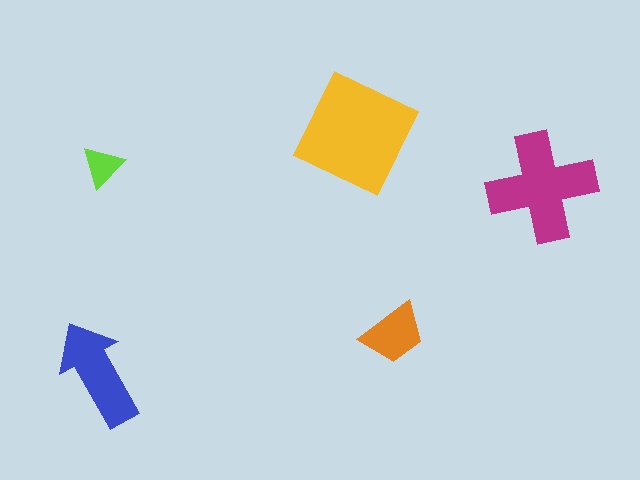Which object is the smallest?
The lime triangle.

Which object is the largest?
The yellow square.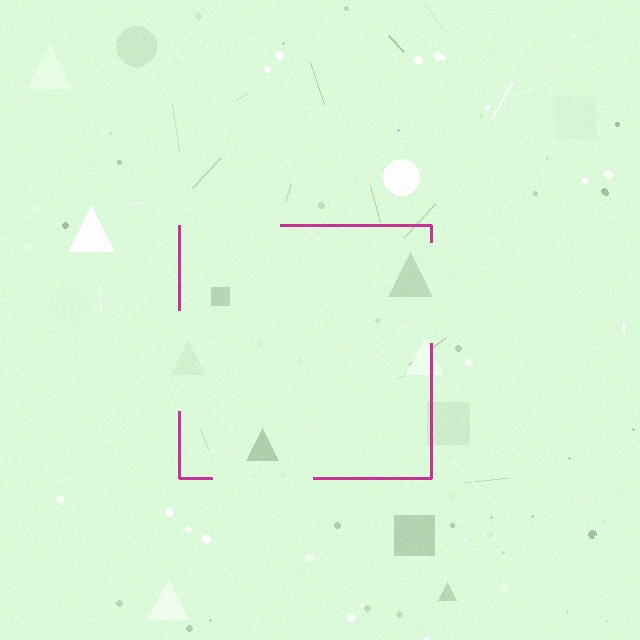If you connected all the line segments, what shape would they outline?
They would outline a square.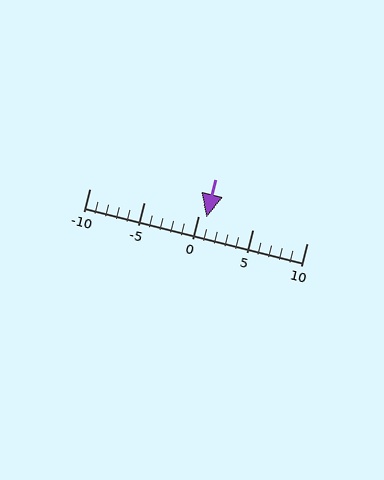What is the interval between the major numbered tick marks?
The major tick marks are spaced 5 units apart.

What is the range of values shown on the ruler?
The ruler shows values from -10 to 10.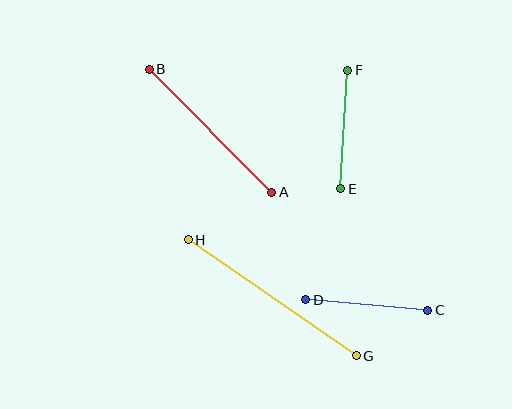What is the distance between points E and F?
The distance is approximately 118 pixels.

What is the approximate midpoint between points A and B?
The midpoint is at approximately (211, 131) pixels.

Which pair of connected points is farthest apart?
Points G and H are farthest apart.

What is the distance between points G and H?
The distance is approximately 204 pixels.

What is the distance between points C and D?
The distance is approximately 123 pixels.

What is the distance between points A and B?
The distance is approximately 173 pixels.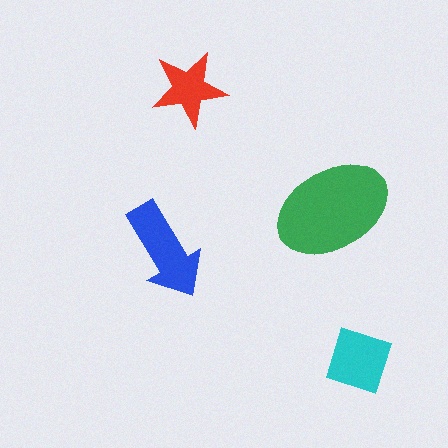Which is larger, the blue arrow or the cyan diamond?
The blue arrow.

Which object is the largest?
The green ellipse.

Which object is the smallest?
The red star.